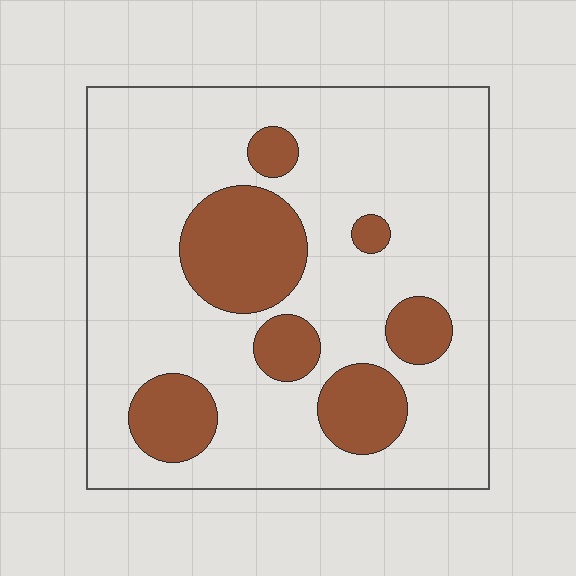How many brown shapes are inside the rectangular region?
7.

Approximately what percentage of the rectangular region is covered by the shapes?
Approximately 20%.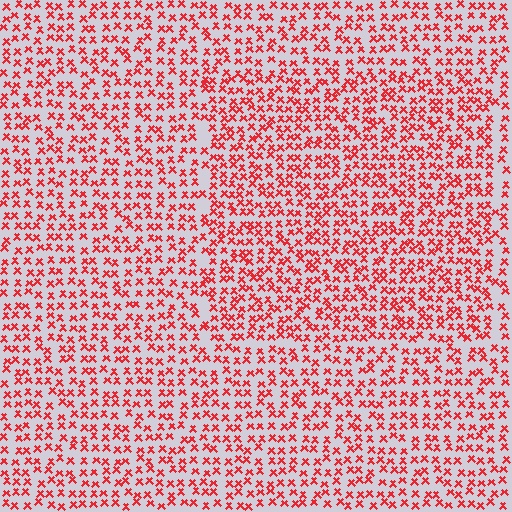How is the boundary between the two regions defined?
The boundary is defined by a change in element density (approximately 1.4x ratio). All elements are the same color, size, and shape.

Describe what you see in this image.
The image contains small red elements arranged at two different densities. A rectangle-shaped region is visible where the elements are more densely packed than the surrounding area.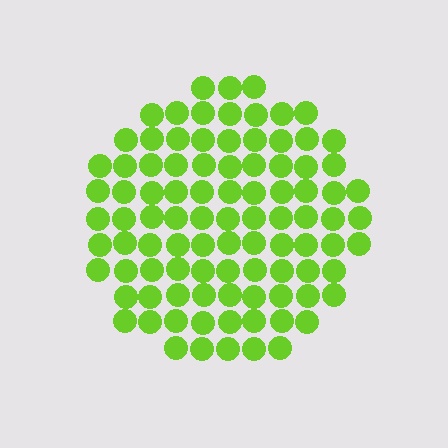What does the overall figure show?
The overall figure shows a circle.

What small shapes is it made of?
It is made of small circles.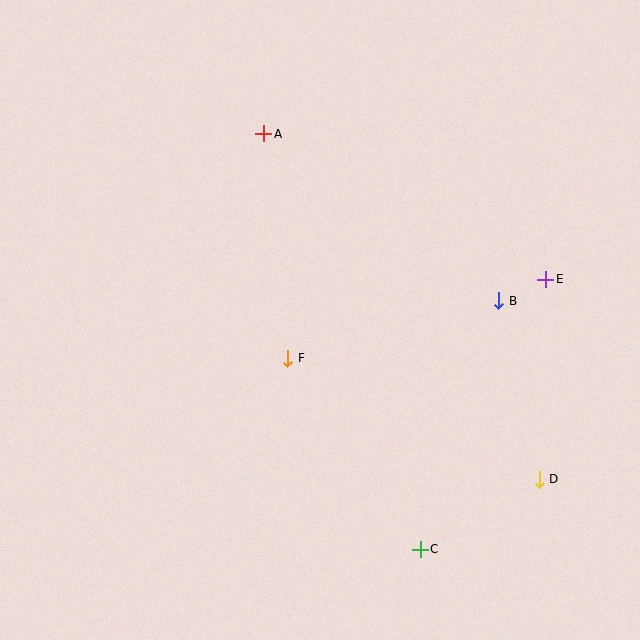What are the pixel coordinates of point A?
Point A is at (263, 134).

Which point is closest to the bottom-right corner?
Point D is closest to the bottom-right corner.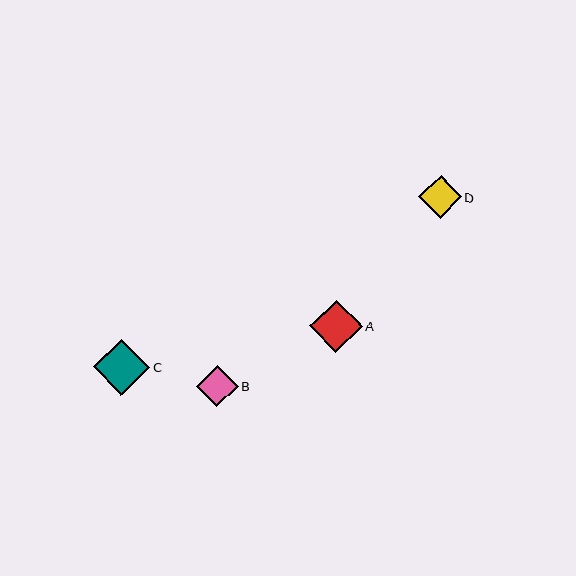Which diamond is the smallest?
Diamond B is the smallest with a size of approximately 41 pixels.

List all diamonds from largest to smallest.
From largest to smallest: C, A, D, B.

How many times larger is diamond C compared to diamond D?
Diamond C is approximately 1.3 times the size of diamond D.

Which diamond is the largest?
Diamond C is the largest with a size of approximately 56 pixels.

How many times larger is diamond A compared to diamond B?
Diamond A is approximately 1.3 times the size of diamond B.